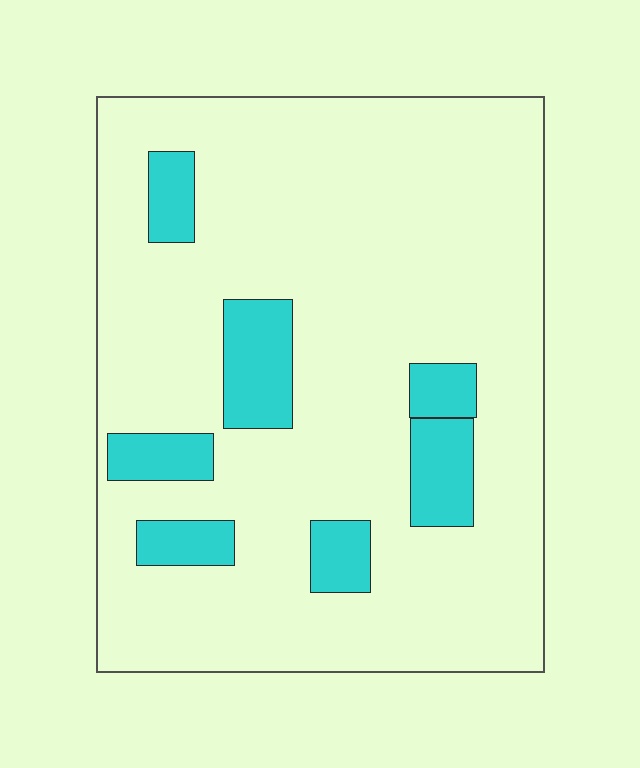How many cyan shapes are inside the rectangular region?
7.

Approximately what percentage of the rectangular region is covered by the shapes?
Approximately 15%.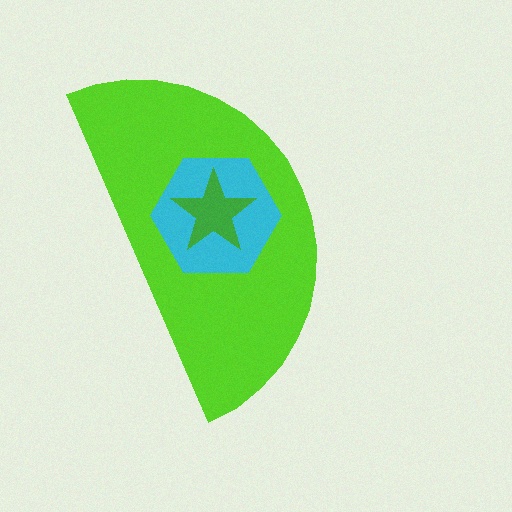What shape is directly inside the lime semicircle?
The cyan hexagon.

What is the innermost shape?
The green star.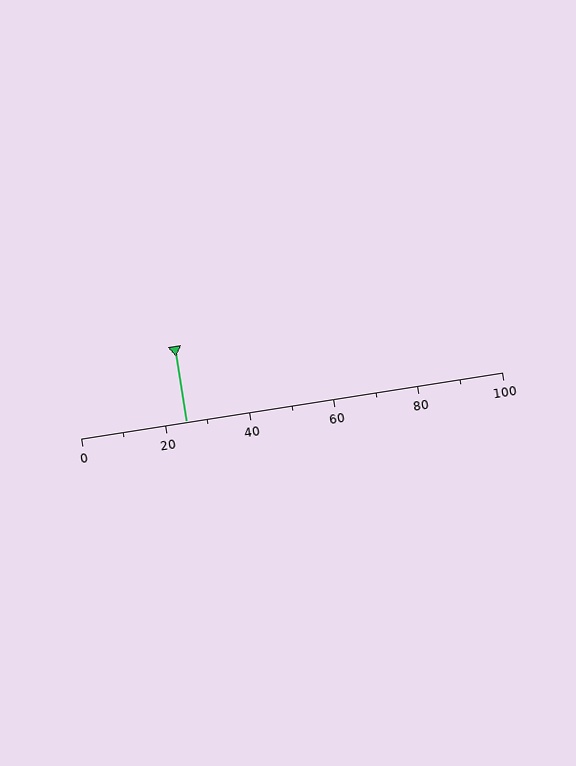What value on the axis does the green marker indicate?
The marker indicates approximately 25.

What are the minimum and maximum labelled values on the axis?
The axis runs from 0 to 100.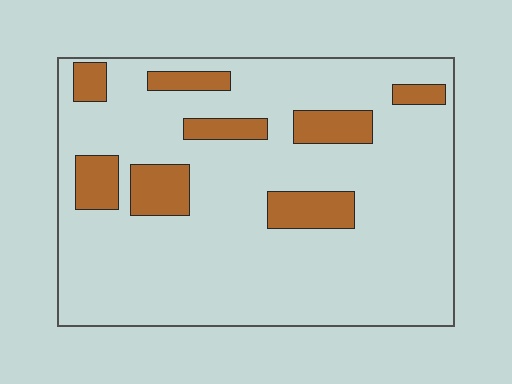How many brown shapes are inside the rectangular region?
8.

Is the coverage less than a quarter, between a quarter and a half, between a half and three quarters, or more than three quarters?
Less than a quarter.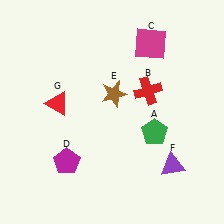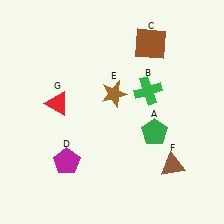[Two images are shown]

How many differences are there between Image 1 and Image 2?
There are 3 differences between the two images.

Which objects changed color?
B changed from red to green. C changed from magenta to brown. F changed from purple to brown.